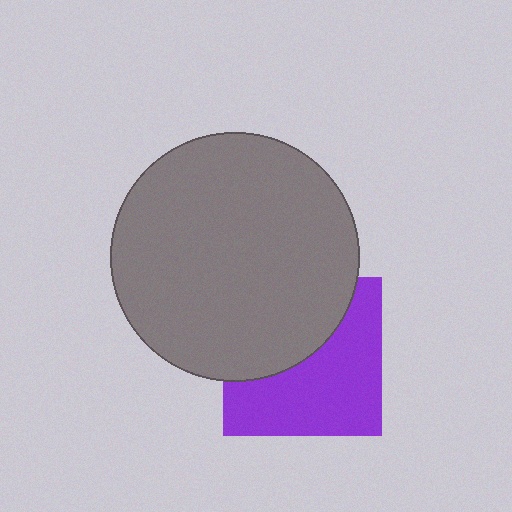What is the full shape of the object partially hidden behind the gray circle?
The partially hidden object is a purple square.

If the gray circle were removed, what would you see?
You would see the complete purple square.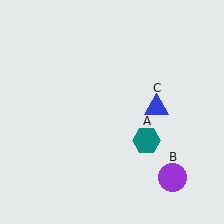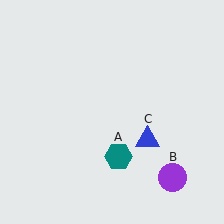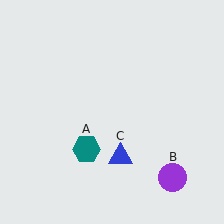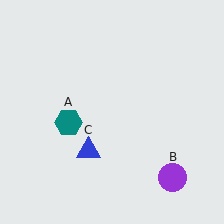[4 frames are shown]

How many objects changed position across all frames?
2 objects changed position: teal hexagon (object A), blue triangle (object C).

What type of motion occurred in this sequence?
The teal hexagon (object A), blue triangle (object C) rotated clockwise around the center of the scene.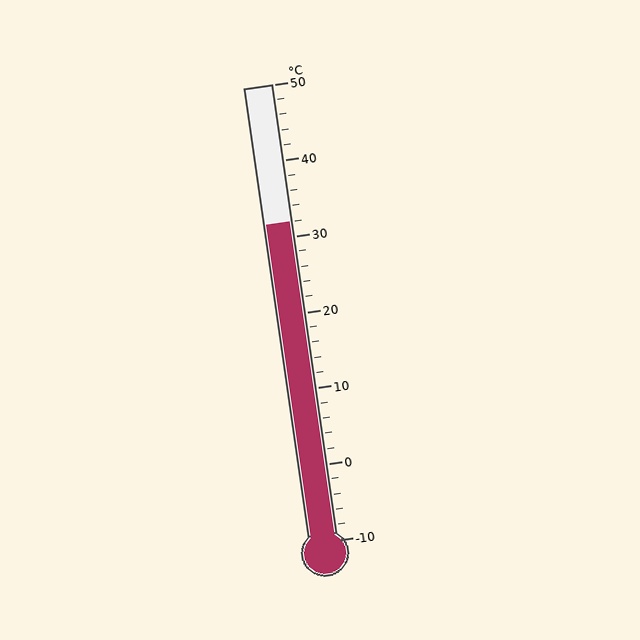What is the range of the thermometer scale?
The thermometer scale ranges from -10°C to 50°C.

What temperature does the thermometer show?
The thermometer shows approximately 32°C.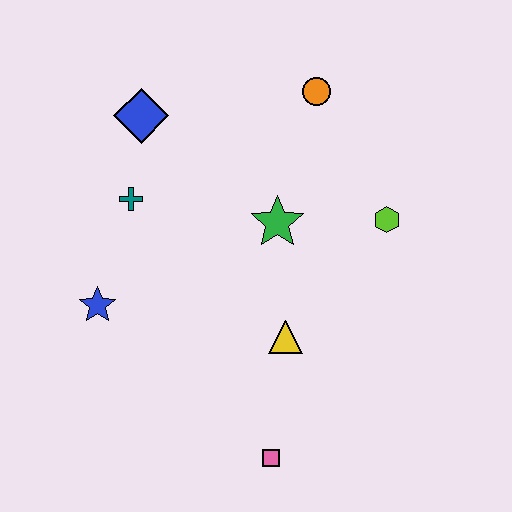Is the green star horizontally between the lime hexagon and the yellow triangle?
No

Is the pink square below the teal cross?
Yes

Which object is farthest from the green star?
The pink square is farthest from the green star.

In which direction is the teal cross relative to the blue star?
The teal cross is above the blue star.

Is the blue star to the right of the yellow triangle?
No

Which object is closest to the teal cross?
The blue diamond is closest to the teal cross.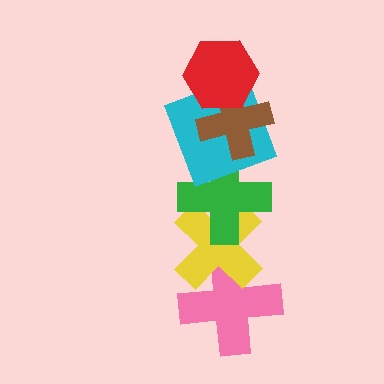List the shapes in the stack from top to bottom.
From top to bottom: the red hexagon, the brown cross, the cyan square, the green cross, the yellow cross, the pink cross.